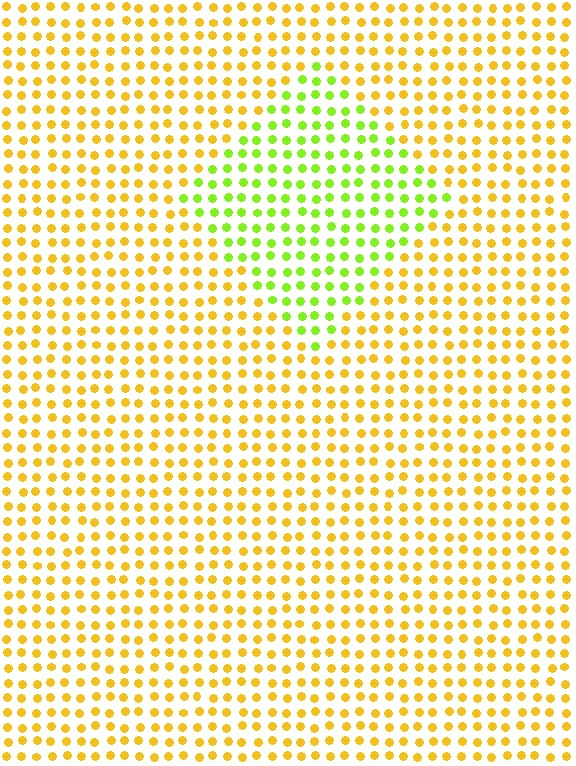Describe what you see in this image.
The image is filled with small yellow elements in a uniform arrangement. A diamond-shaped region is visible where the elements are tinted to a slightly different hue, forming a subtle color boundary.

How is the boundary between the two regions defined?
The boundary is defined purely by a slight shift in hue (about 47 degrees). Spacing, size, and orientation are identical on both sides.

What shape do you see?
I see a diamond.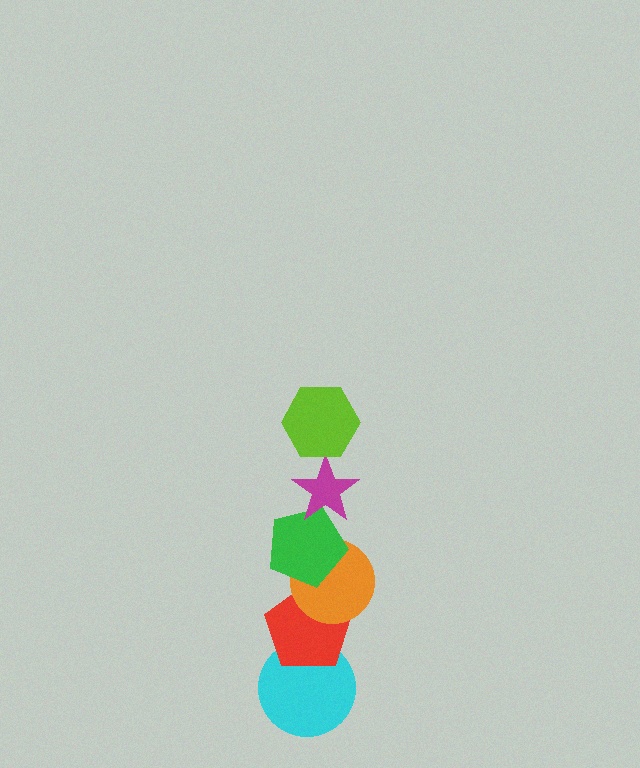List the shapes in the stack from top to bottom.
From top to bottom: the lime hexagon, the magenta star, the green pentagon, the orange circle, the red pentagon, the cyan circle.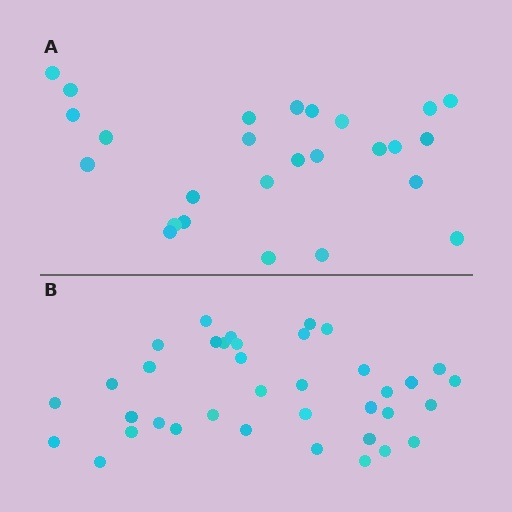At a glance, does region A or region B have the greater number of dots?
Region B (the bottom region) has more dots.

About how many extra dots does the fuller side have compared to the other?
Region B has roughly 12 or so more dots than region A.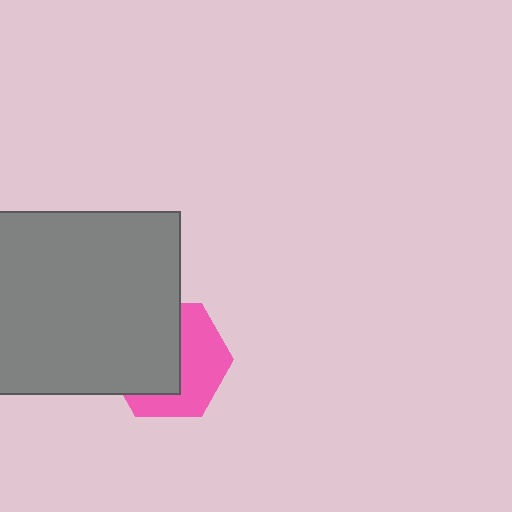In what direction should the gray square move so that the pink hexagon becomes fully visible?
The gray square should move toward the upper-left. That is the shortest direction to clear the overlap and leave the pink hexagon fully visible.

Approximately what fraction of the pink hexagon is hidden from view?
Roughly 53% of the pink hexagon is hidden behind the gray square.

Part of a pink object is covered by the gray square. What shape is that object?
It is a hexagon.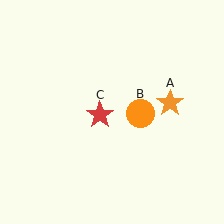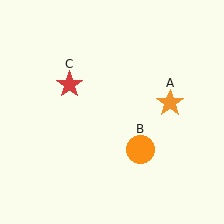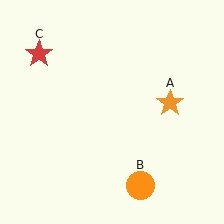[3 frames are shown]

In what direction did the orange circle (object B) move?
The orange circle (object B) moved down.